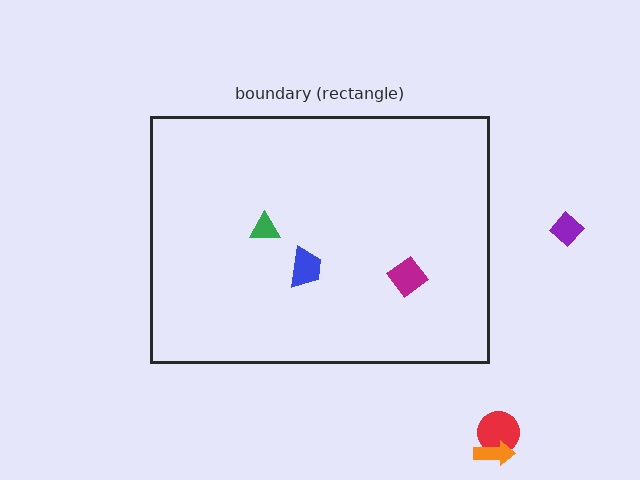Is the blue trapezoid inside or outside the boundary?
Inside.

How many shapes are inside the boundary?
3 inside, 3 outside.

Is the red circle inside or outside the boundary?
Outside.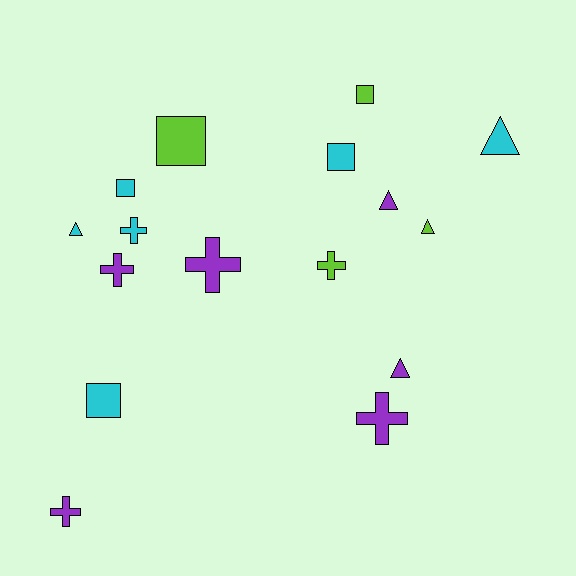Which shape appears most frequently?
Cross, with 6 objects.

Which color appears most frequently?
Purple, with 6 objects.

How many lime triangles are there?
There is 1 lime triangle.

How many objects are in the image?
There are 16 objects.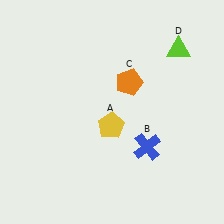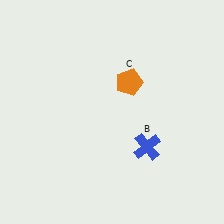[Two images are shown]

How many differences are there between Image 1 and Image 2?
There are 2 differences between the two images.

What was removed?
The lime triangle (D), the yellow pentagon (A) were removed in Image 2.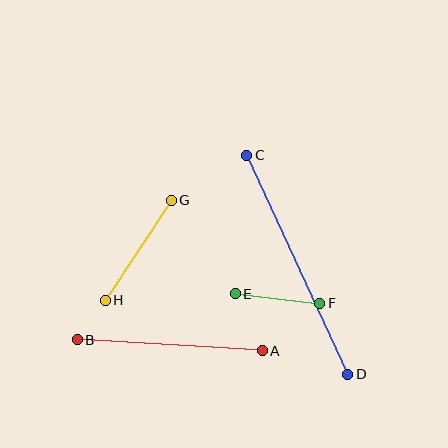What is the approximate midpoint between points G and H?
The midpoint is at approximately (138, 250) pixels.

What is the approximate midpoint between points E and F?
The midpoint is at approximately (277, 298) pixels.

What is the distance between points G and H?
The distance is approximately 120 pixels.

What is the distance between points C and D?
The distance is approximately 241 pixels.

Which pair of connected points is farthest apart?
Points C and D are farthest apart.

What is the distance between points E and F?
The distance is approximately 85 pixels.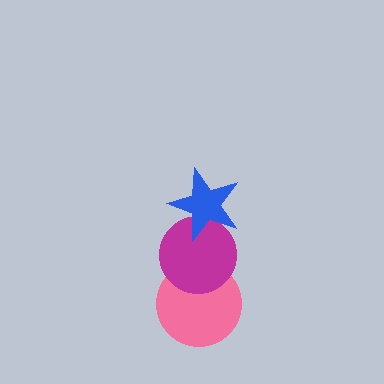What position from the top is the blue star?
The blue star is 1st from the top.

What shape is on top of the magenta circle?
The blue star is on top of the magenta circle.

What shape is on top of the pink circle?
The magenta circle is on top of the pink circle.